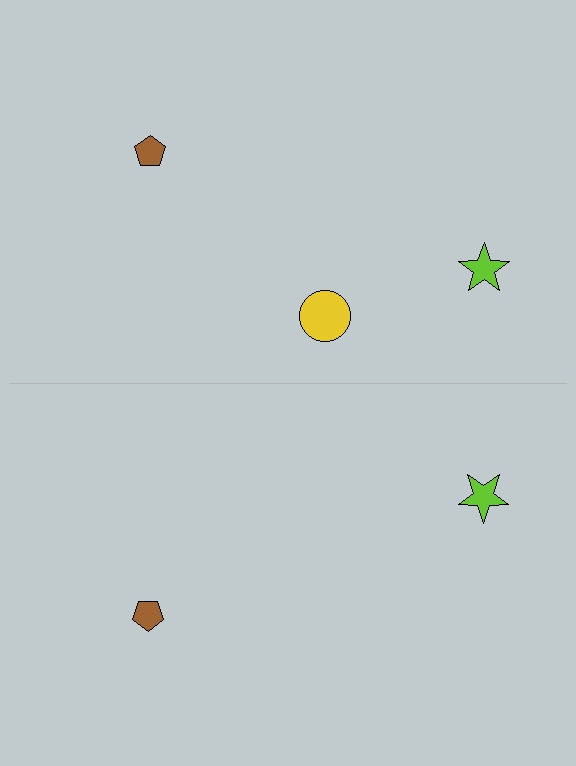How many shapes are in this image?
There are 5 shapes in this image.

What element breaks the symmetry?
A yellow circle is missing from the bottom side.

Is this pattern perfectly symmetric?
No, the pattern is not perfectly symmetric. A yellow circle is missing from the bottom side.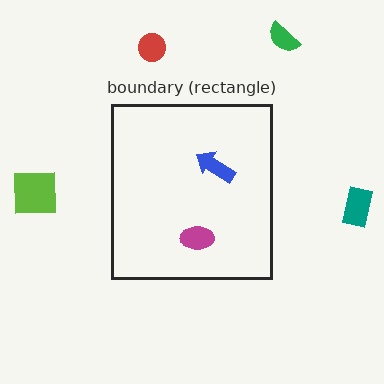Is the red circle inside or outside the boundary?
Outside.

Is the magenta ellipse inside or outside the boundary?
Inside.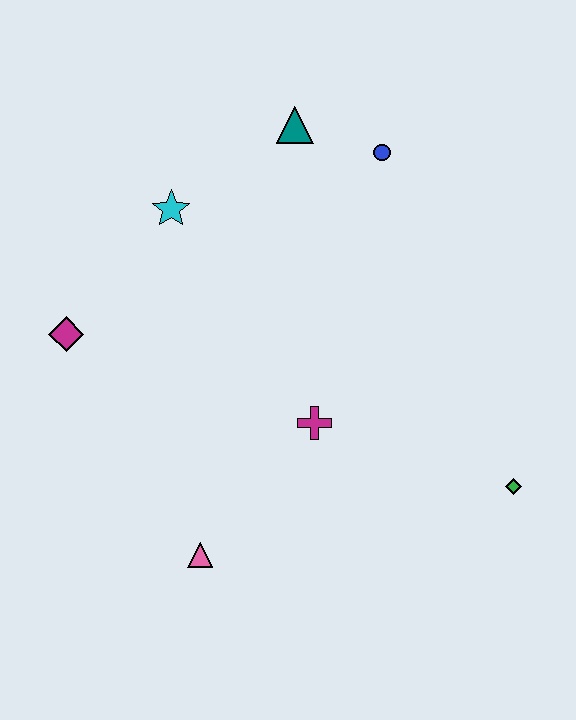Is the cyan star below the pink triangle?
No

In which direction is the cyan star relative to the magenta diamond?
The cyan star is above the magenta diamond.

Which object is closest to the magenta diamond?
The cyan star is closest to the magenta diamond.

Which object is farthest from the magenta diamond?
The green diamond is farthest from the magenta diamond.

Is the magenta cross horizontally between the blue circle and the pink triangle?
Yes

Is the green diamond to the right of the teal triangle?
Yes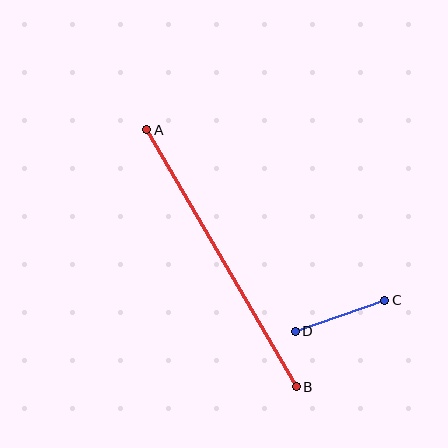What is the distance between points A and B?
The distance is approximately 297 pixels.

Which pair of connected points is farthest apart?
Points A and B are farthest apart.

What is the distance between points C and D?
The distance is approximately 95 pixels.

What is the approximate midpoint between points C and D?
The midpoint is at approximately (340, 316) pixels.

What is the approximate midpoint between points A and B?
The midpoint is at approximately (221, 258) pixels.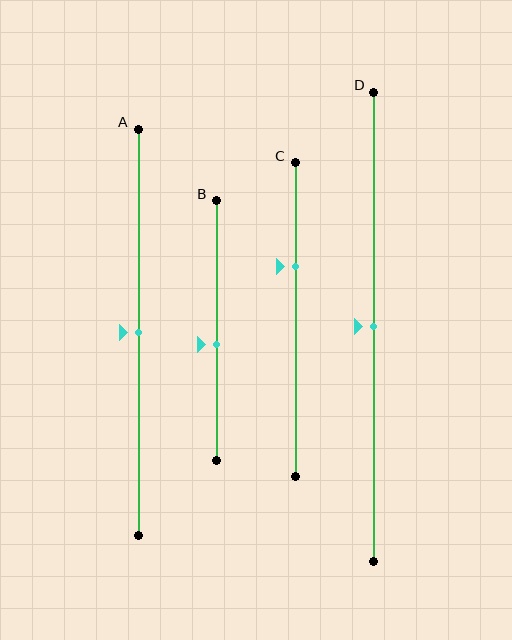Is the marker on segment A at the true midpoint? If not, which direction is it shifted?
Yes, the marker on segment A is at the true midpoint.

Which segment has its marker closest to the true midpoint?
Segment A has its marker closest to the true midpoint.